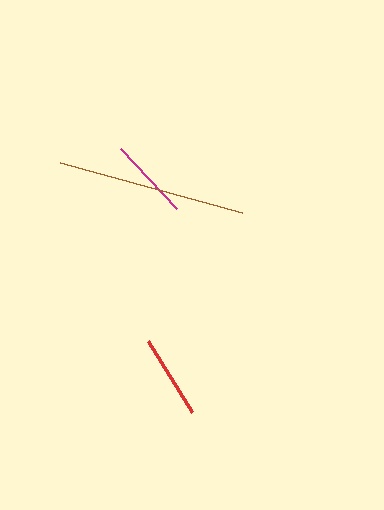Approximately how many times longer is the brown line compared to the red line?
The brown line is approximately 2.2 times the length of the red line.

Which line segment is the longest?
The brown line is the longest at approximately 188 pixels.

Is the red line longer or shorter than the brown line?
The brown line is longer than the red line.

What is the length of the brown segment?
The brown segment is approximately 188 pixels long.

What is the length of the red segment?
The red segment is approximately 84 pixels long.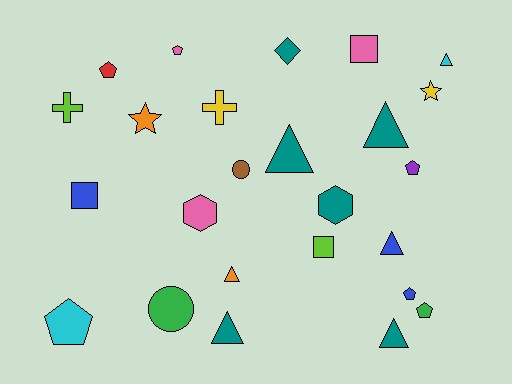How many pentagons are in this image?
There are 6 pentagons.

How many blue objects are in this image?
There are 3 blue objects.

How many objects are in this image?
There are 25 objects.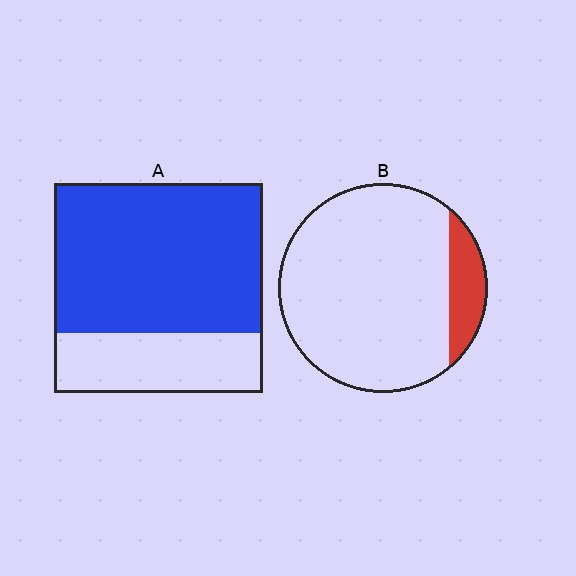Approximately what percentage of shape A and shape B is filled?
A is approximately 70% and B is approximately 15%.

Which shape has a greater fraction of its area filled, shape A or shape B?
Shape A.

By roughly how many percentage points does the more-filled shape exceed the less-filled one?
By roughly 60 percentage points (A over B).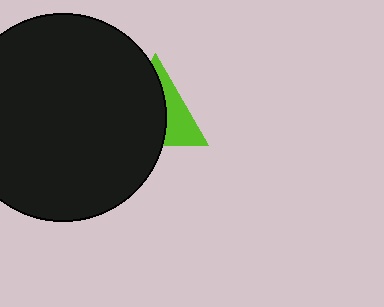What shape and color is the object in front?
The object in front is a black circle.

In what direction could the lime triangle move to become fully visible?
The lime triangle could move right. That would shift it out from behind the black circle entirely.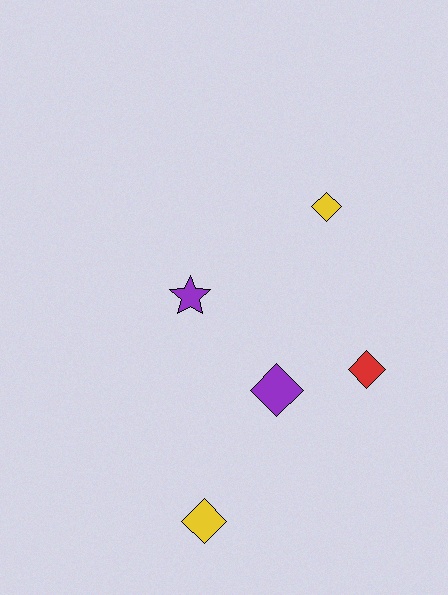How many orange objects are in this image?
There are no orange objects.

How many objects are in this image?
There are 5 objects.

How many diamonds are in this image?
There are 4 diamonds.